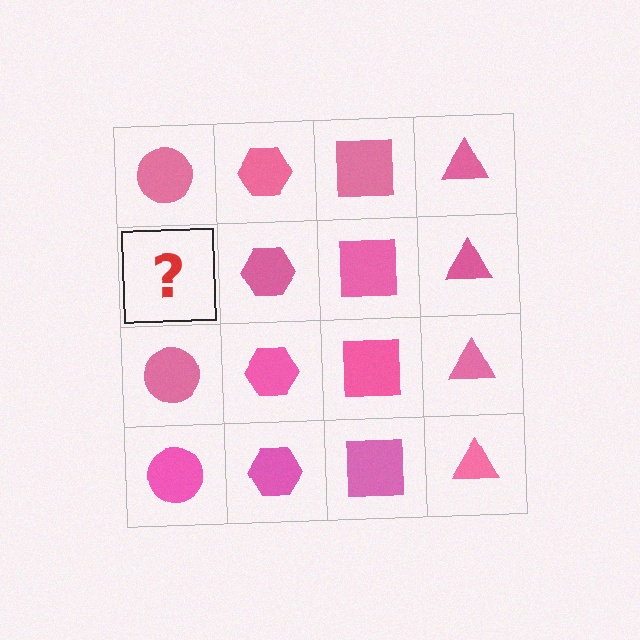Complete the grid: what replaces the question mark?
The question mark should be replaced with a pink circle.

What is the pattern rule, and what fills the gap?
The rule is that each column has a consistent shape. The gap should be filled with a pink circle.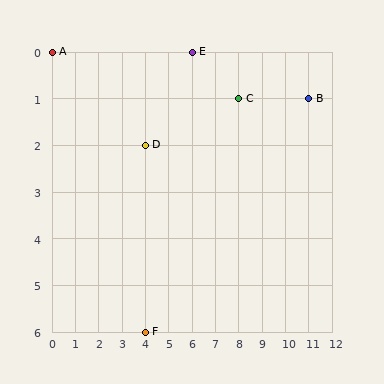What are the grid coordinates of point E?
Point E is at grid coordinates (6, 0).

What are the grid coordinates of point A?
Point A is at grid coordinates (0, 0).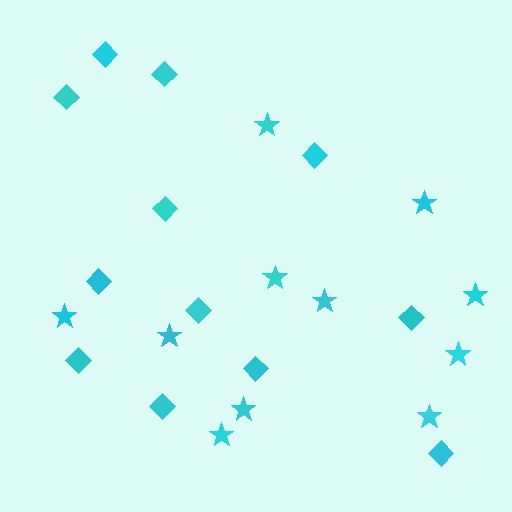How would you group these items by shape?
There are 2 groups: one group of stars (11) and one group of diamonds (12).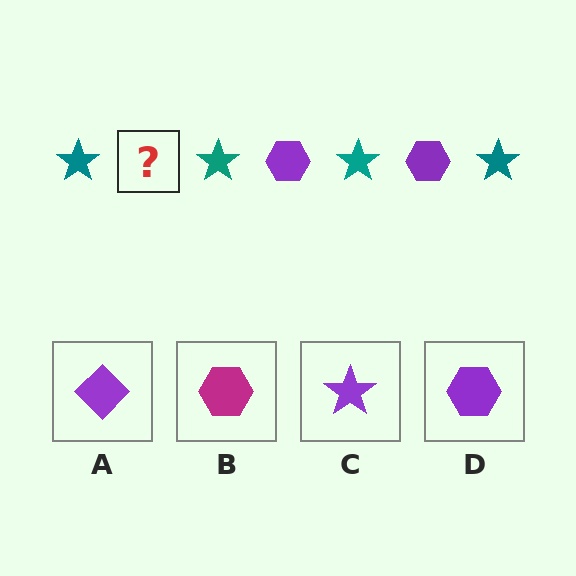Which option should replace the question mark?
Option D.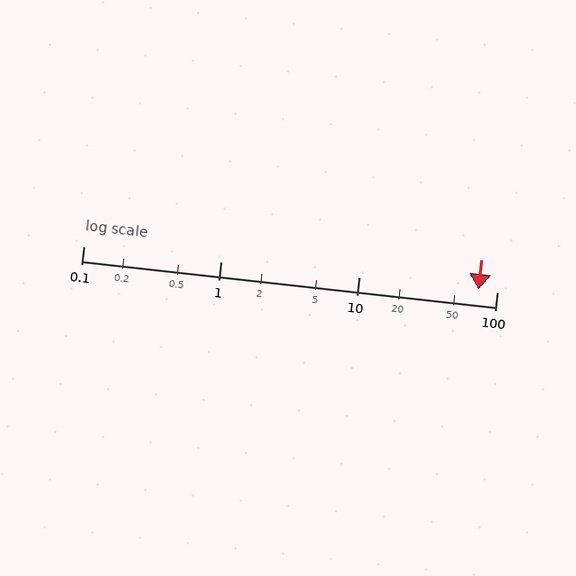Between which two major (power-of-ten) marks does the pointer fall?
The pointer is between 10 and 100.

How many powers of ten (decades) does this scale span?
The scale spans 3 decades, from 0.1 to 100.